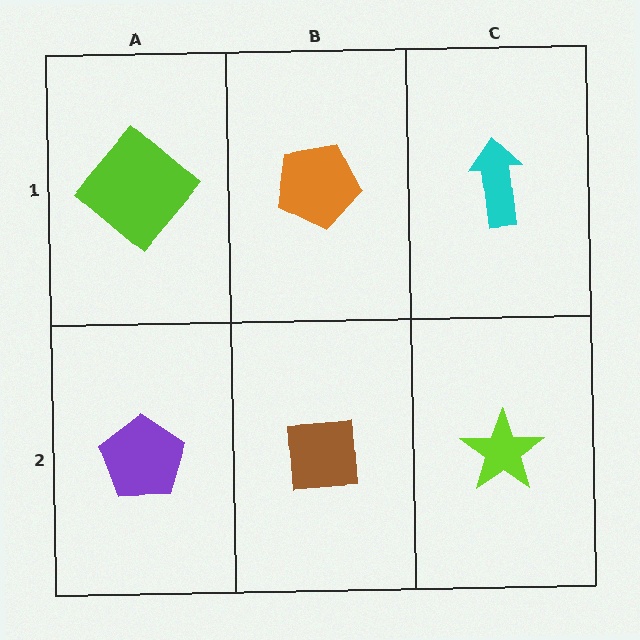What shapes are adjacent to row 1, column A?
A purple pentagon (row 2, column A), an orange pentagon (row 1, column B).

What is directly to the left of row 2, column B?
A purple pentagon.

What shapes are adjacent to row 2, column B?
An orange pentagon (row 1, column B), a purple pentagon (row 2, column A), a lime star (row 2, column C).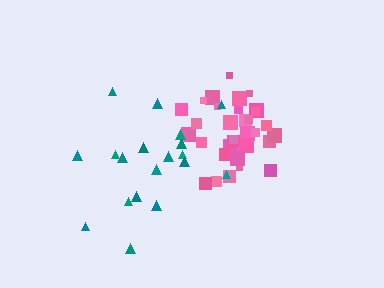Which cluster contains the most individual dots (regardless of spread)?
Pink (35).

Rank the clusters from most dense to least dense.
pink, teal.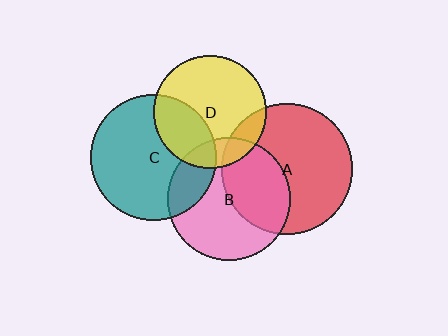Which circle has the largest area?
Circle A (red).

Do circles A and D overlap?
Yes.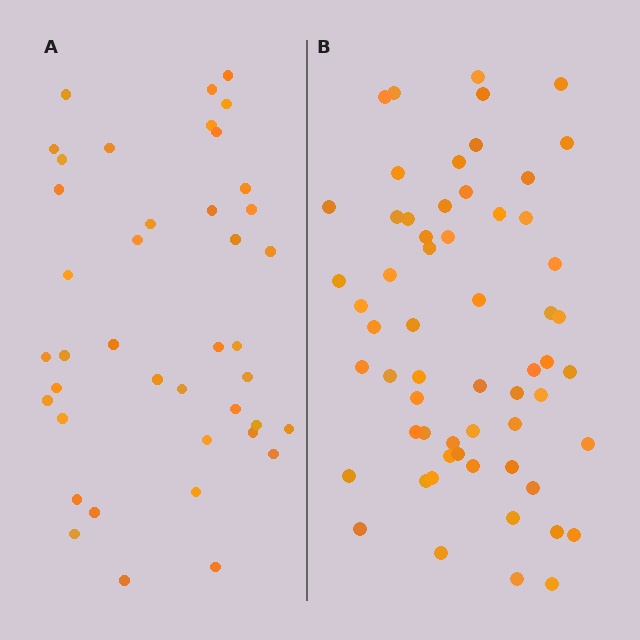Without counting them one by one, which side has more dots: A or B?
Region B (the right region) has more dots.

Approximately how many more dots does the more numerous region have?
Region B has approximately 20 more dots than region A.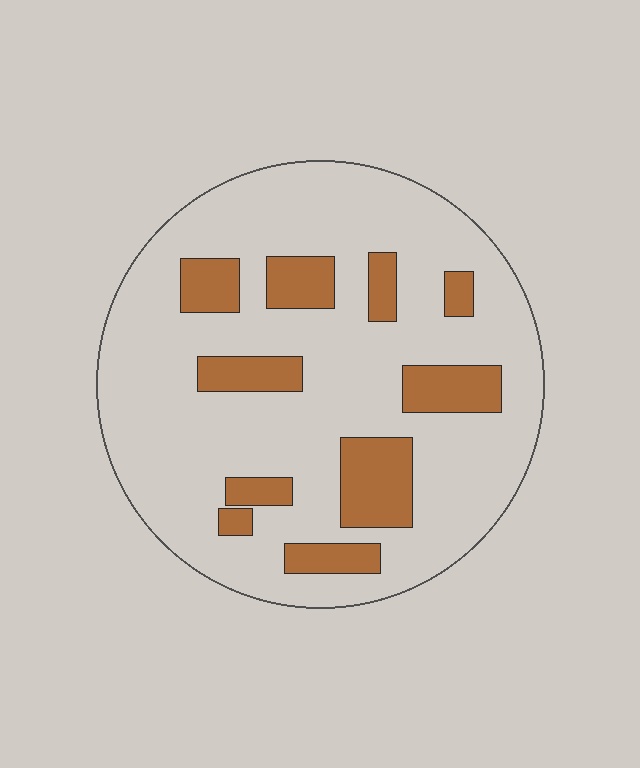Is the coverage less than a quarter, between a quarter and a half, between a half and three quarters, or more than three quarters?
Less than a quarter.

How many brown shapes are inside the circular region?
10.